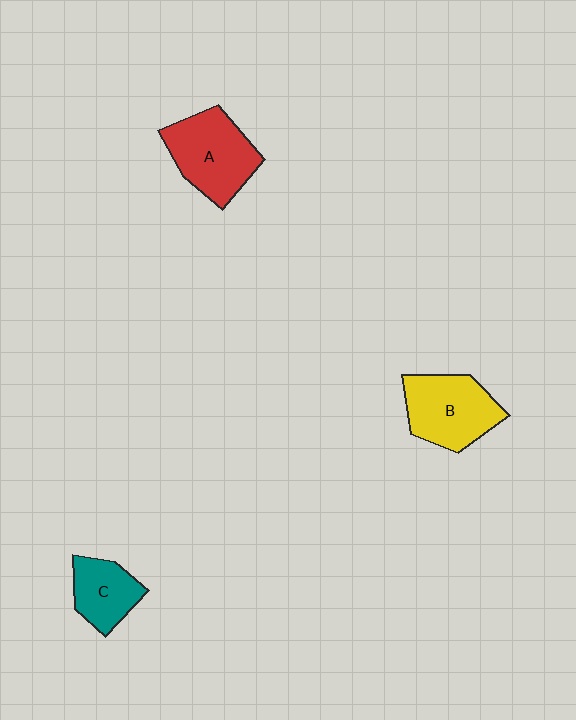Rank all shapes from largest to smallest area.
From largest to smallest: A (red), B (yellow), C (teal).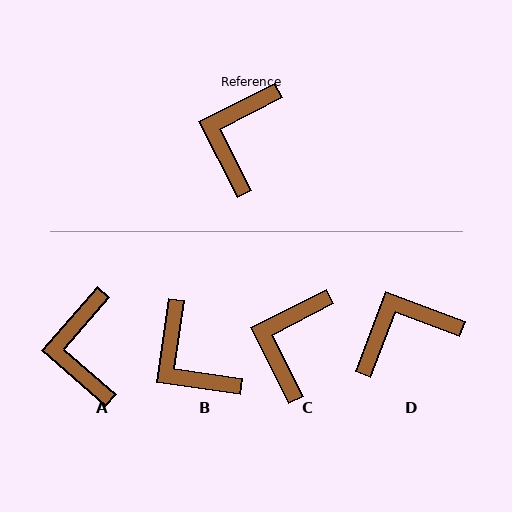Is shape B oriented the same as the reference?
No, it is off by about 55 degrees.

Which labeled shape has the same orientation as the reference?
C.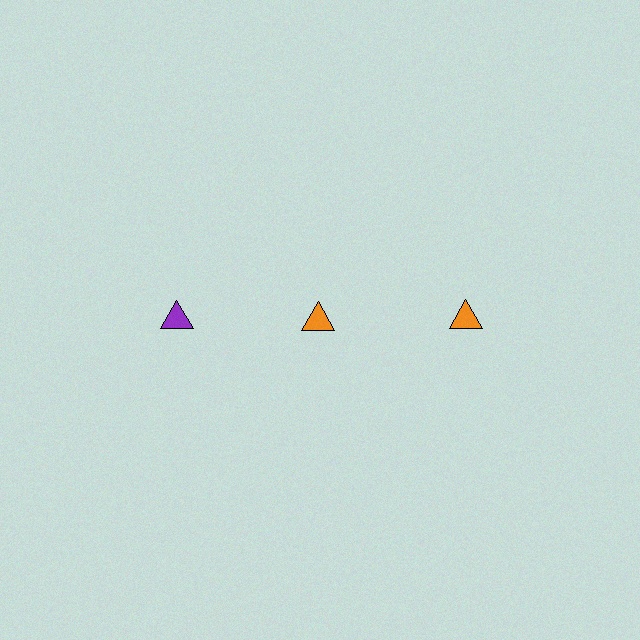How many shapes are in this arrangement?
There are 3 shapes arranged in a grid pattern.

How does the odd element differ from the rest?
It has a different color: purple instead of orange.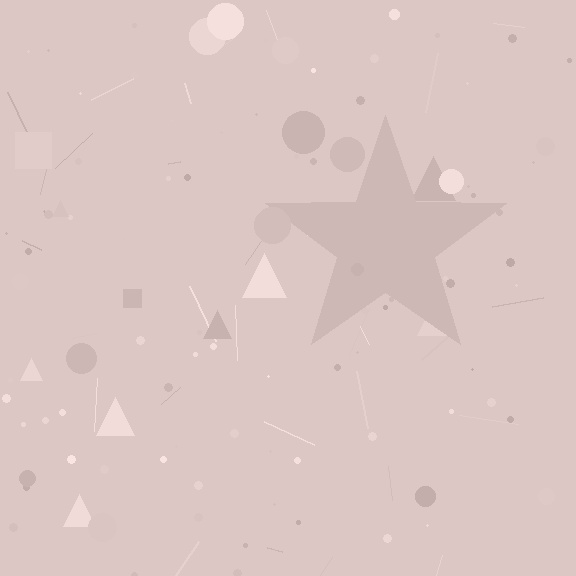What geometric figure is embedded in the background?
A star is embedded in the background.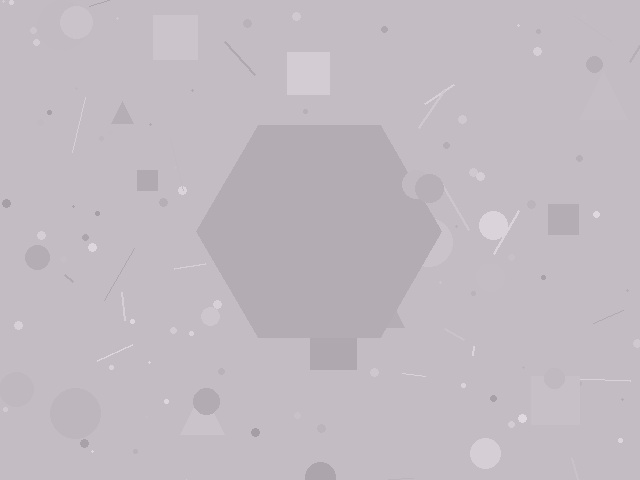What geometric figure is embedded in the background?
A hexagon is embedded in the background.